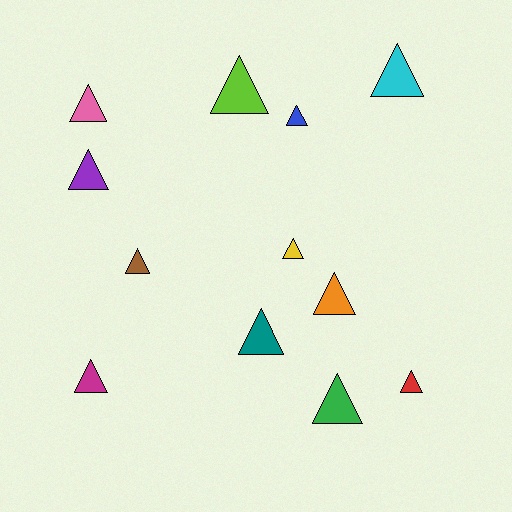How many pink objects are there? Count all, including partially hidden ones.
There is 1 pink object.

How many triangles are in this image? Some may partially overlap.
There are 12 triangles.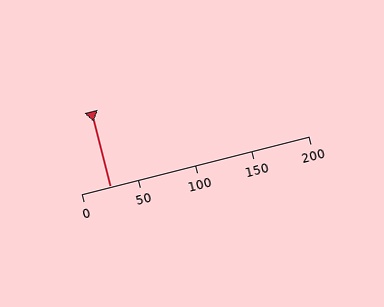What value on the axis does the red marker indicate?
The marker indicates approximately 25.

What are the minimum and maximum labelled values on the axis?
The axis runs from 0 to 200.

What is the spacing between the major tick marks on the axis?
The major ticks are spaced 50 apart.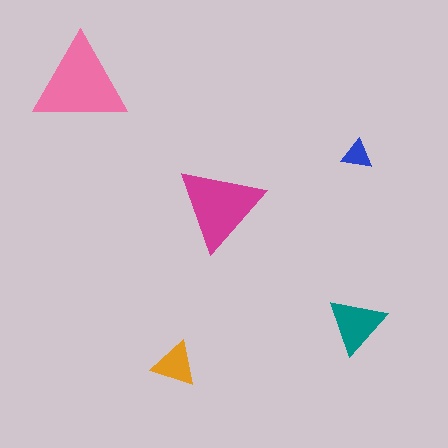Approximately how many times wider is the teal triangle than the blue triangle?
About 2 times wider.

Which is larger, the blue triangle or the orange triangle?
The orange one.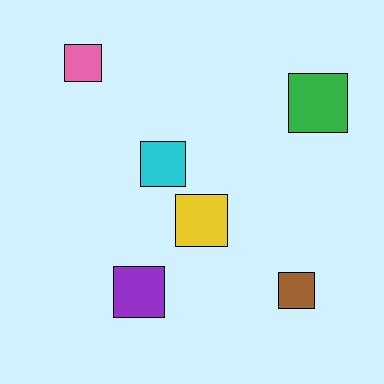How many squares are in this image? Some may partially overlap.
There are 6 squares.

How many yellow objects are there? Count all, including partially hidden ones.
There is 1 yellow object.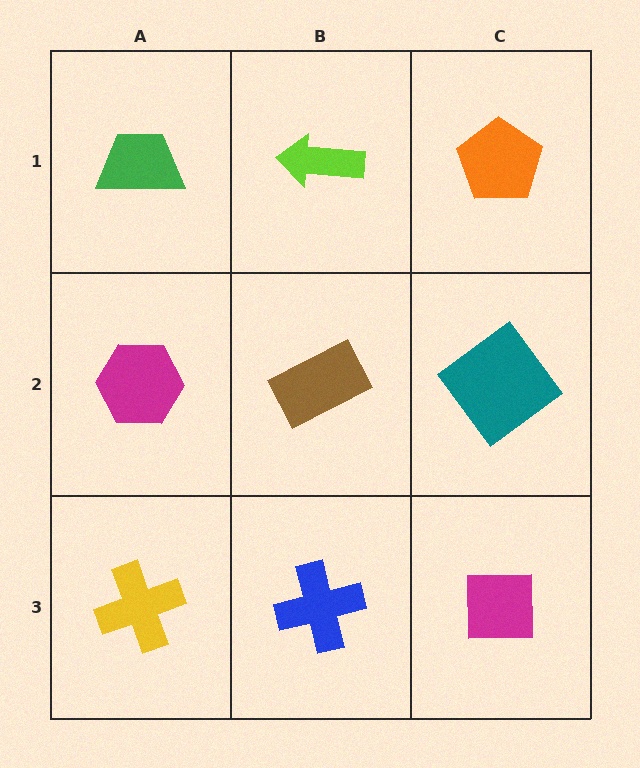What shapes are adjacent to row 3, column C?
A teal diamond (row 2, column C), a blue cross (row 3, column B).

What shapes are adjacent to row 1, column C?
A teal diamond (row 2, column C), a lime arrow (row 1, column B).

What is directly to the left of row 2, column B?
A magenta hexagon.